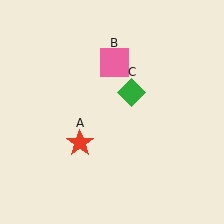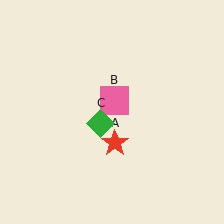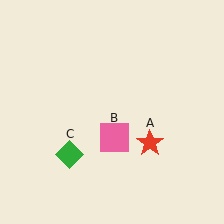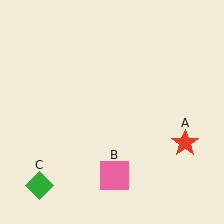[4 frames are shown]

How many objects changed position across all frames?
3 objects changed position: red star (object A), pink square (object B), green diamond (object C).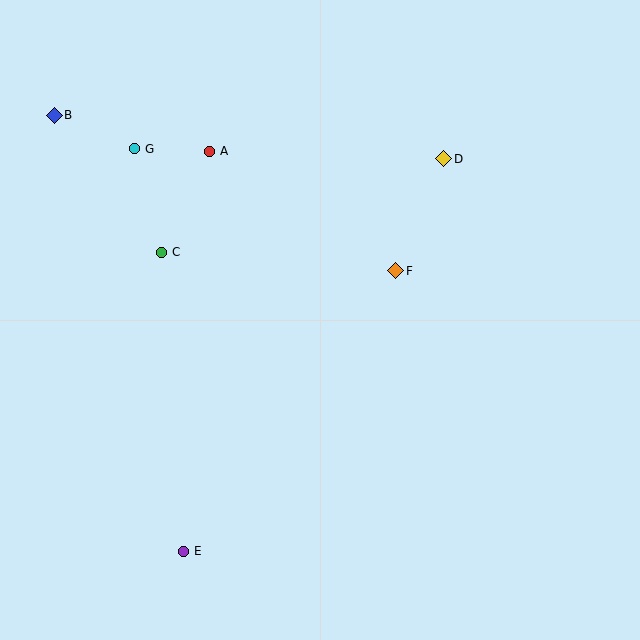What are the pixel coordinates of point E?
Point E is at (184, 551).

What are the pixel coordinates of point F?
Point F is at (396, 271).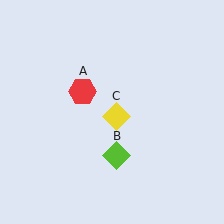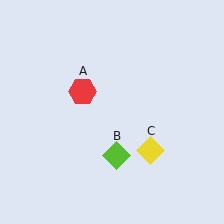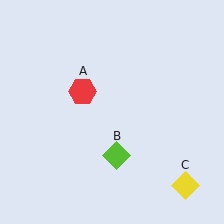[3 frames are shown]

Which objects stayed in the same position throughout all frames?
Red hexagon (object A) and lime diamond (object B) remained stationary.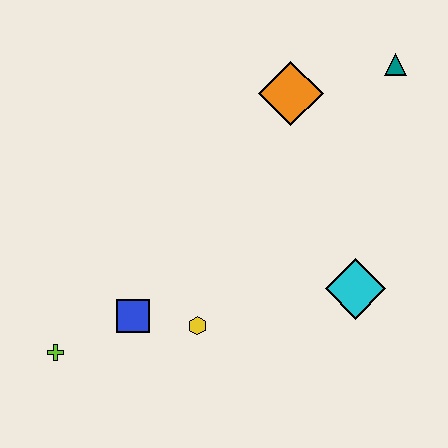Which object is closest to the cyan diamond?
The yellow hexagon is closest to the cyan diamond.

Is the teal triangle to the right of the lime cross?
Yes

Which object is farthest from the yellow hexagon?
The teal triangle is farthest from the yellow hexagon.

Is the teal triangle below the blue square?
No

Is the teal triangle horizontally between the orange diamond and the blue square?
No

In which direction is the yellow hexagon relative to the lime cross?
The yellow hexagon is to the right of the lime cross.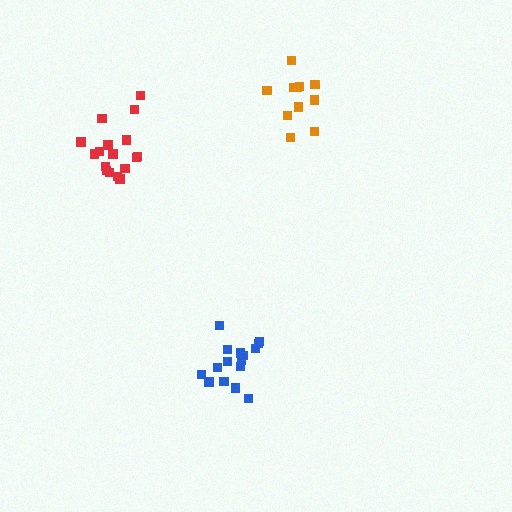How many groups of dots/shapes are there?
There are 3 groups.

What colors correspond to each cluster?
The clusters are colored: red, orange, blue.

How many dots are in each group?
Group 1: 17 dots, Group 2: 11 dots, Group 3: 17 dots (45 total).